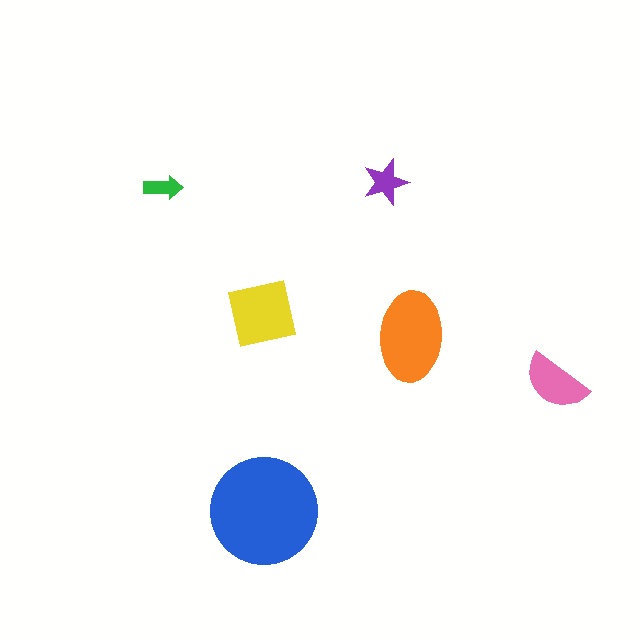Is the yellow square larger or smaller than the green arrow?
Larger.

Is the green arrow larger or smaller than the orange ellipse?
Smaller.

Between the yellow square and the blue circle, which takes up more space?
The blue circle.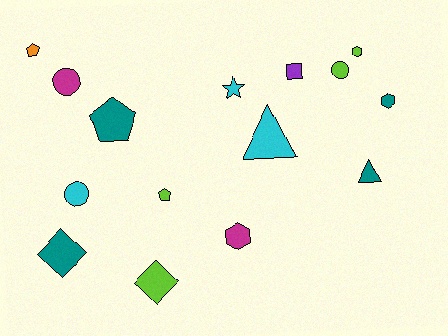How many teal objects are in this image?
There are 4 teal objects.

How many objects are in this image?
There are 15 objects.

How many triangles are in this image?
There are 2 triangles.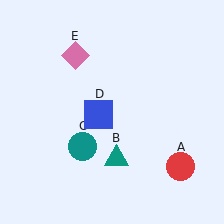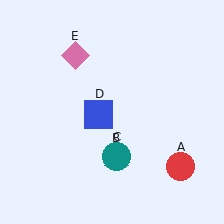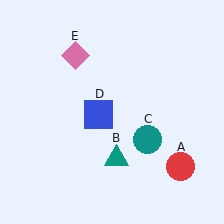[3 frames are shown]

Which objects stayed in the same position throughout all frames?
Red circle (object A) and teal triangle (object B) and blue square (object D) and pink diamond (object E) remained stationary.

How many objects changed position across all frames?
1 object changed position: teal circle (object C).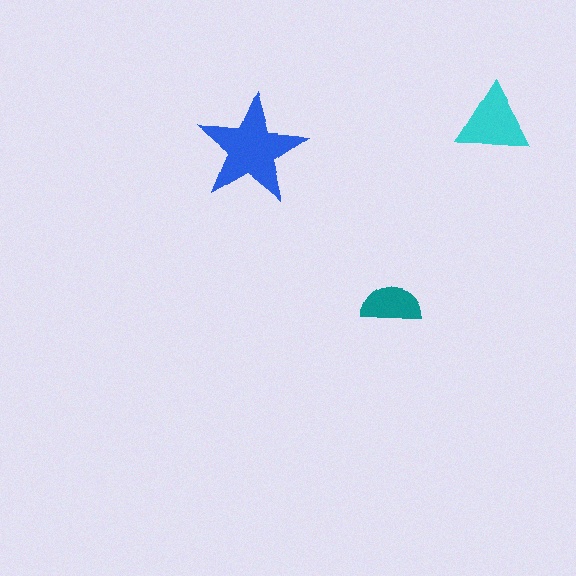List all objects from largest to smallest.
The blue star, the cyan triangle, the teal semicircle.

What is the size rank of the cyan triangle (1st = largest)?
2nd.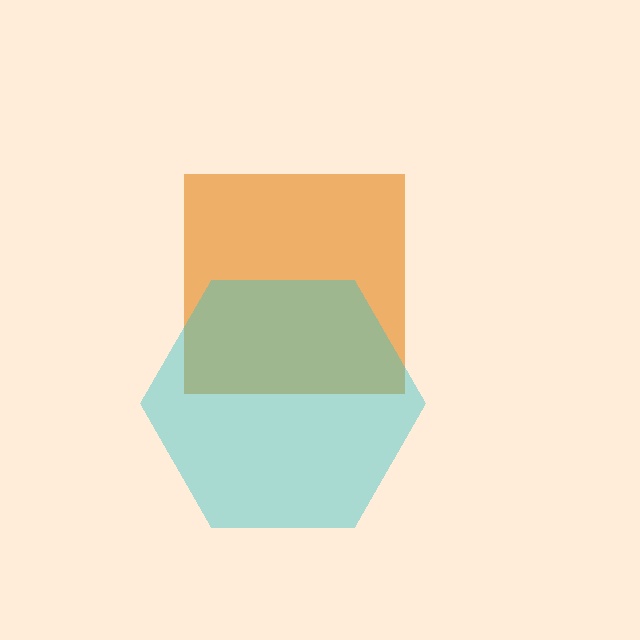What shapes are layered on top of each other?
The layered shapes are: an orange square, a cyan hexagon.